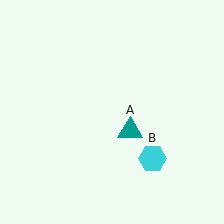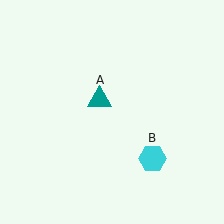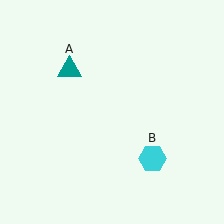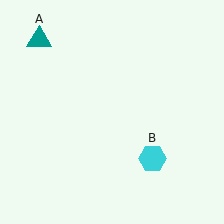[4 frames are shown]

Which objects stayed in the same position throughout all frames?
Cyan hexagon (object B) remained stationary.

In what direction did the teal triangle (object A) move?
The teal triangle (object A) moved up and to the left.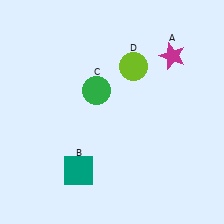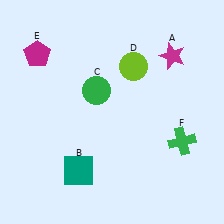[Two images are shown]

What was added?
A magenta pentagon (E), a green cross (F) were added in Image 2.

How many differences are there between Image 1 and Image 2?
There are 2 differences between the two images.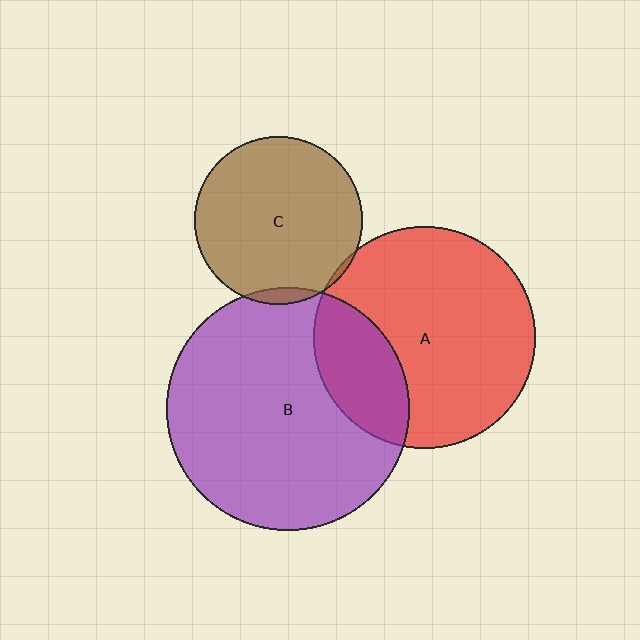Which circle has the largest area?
Circle B (purple).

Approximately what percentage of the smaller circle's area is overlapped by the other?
Approximately 25%.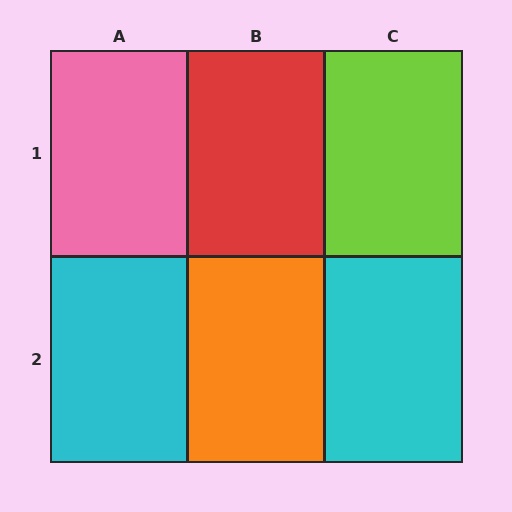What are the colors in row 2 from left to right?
Cyan, orange, cyan.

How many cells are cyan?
2 cells are cyan.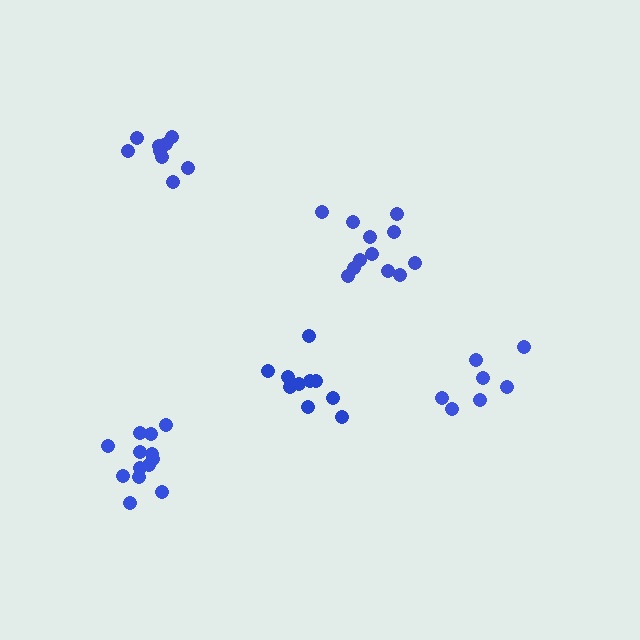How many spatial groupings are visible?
There are 5 spatial groupings.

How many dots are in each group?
Group 1: 10 dots, Group 2: 12 dots, Group 3: 9 dots, Group 4: 7 dots, Group 5: 13 dots (51 total).